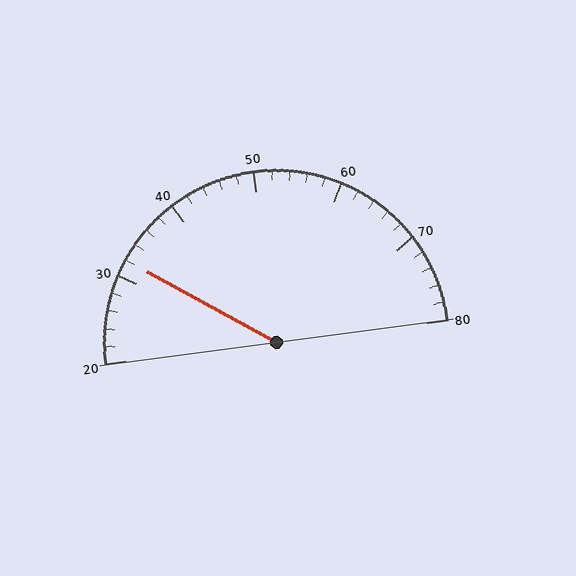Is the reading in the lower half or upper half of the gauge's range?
The reading is in the lower half of the range (20 to 80).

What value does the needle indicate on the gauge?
The needle indicates approximately 32.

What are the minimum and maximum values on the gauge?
The gauge ranges from 20 to 80.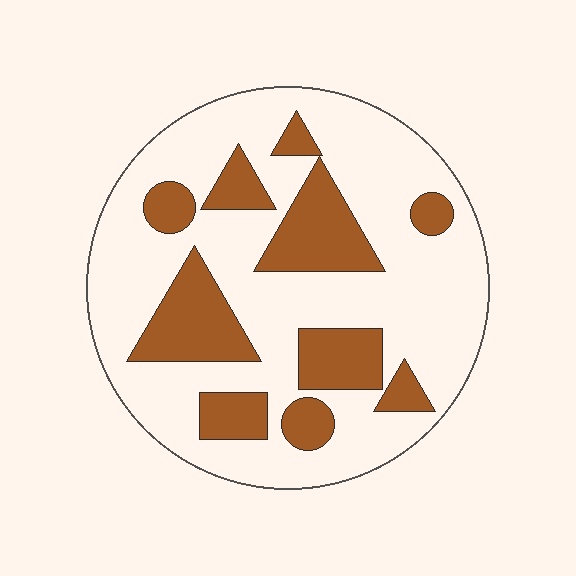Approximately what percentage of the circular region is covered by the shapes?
Approximately 30%.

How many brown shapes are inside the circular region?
10.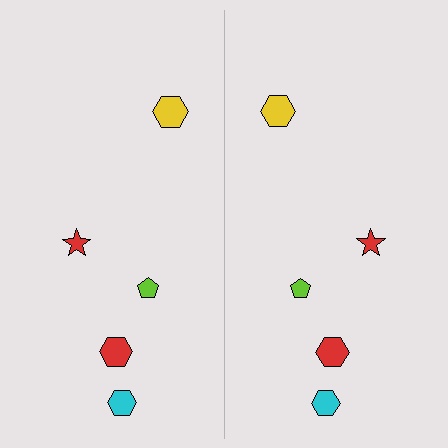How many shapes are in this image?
There are 10 shapes in this image.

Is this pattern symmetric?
Yes, this pattern has bilateral (reflection) symmetry.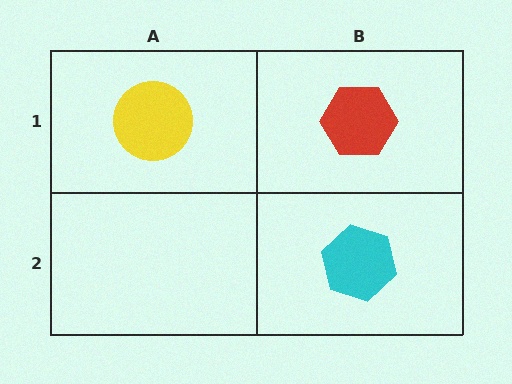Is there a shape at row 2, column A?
No, that cell is empty.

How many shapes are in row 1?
2 shapes.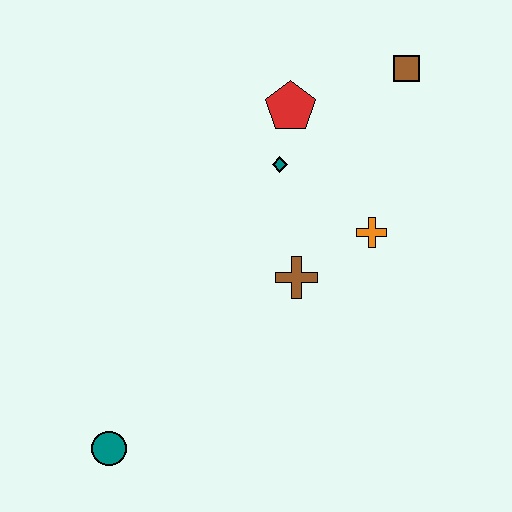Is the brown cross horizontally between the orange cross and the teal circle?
Yes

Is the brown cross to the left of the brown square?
Yes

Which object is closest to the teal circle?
The brown cross is closest to the teal circle.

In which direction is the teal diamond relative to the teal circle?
The teal diamond is above the teal circle.